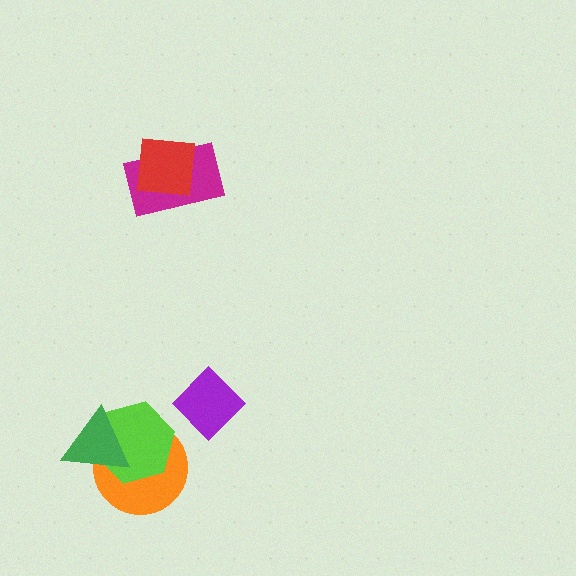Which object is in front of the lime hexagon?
The green triangle is in front of the lime hexagon.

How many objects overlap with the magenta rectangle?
1 object overlaps with the magenta rectangle.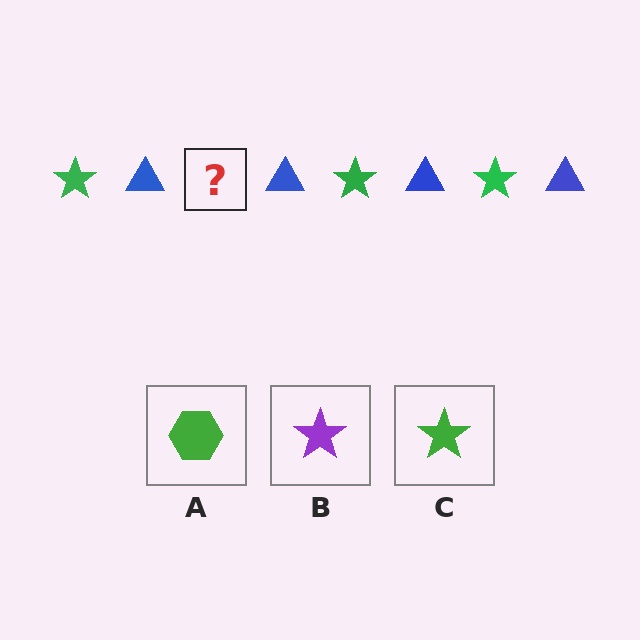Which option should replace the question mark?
Option C.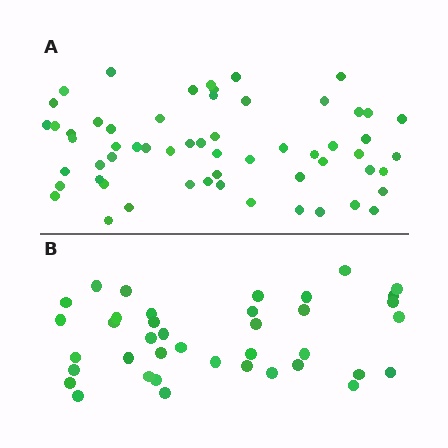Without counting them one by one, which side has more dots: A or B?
Region A (the top region) has more dots.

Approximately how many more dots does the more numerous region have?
Region A has approximately 20 more dots than region B.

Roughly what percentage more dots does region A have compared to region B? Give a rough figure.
About 50% more.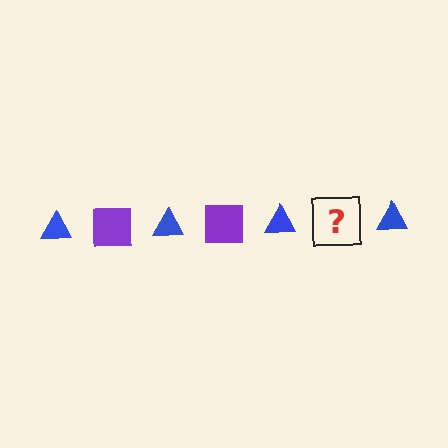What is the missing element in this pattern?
The missing element is a purple square.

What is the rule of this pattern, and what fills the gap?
The rule is that the pattern alternates between blue triangle and purple square. The gap should be filled with a purple square.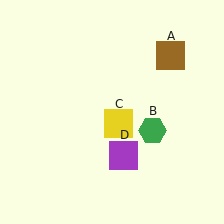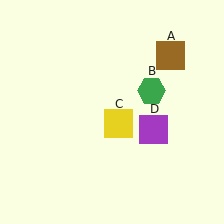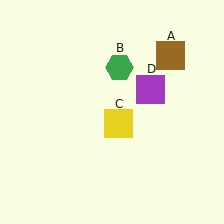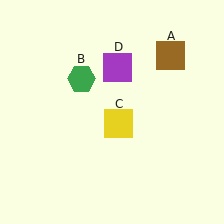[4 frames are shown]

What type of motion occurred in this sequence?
The green hexagon (object B), purple square (object D) rotated counterclockwise around the center of the scene.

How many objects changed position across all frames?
2 objects changed position: green hexagon (object B), purple square (object D).